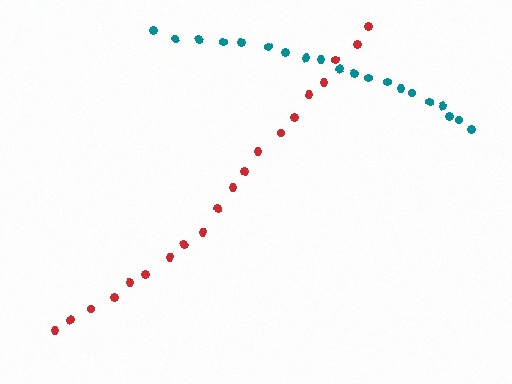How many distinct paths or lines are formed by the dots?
There are 2 distinct paths.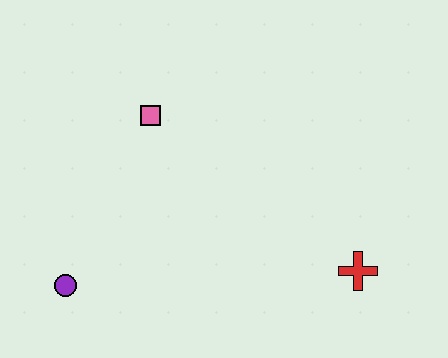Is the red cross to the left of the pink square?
No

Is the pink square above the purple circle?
Yes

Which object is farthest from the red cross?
The purple circle is farthest from the red cross.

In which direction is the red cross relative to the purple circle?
The red cross is to the right of the purple circle.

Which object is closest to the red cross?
The pink square is closest to the red cross.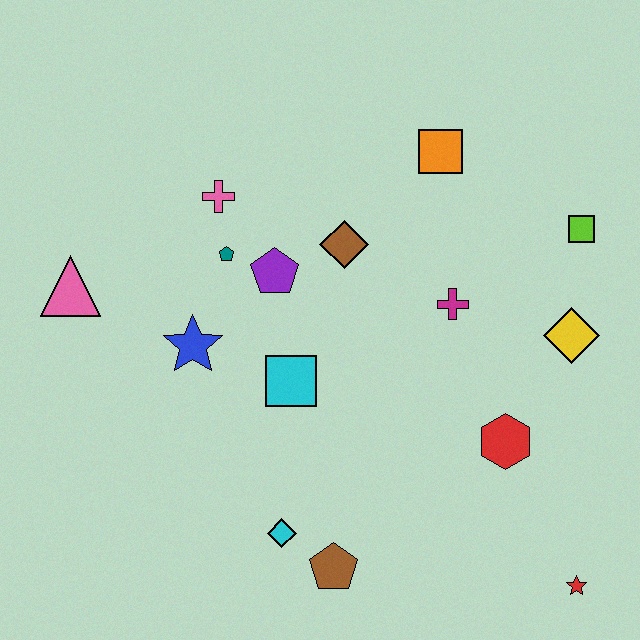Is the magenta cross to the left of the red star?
Yes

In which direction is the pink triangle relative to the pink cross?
The pink triangle is to the left of the pink cross.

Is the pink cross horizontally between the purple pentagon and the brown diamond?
No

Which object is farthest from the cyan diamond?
The lime square is farthest from the cyan diamond.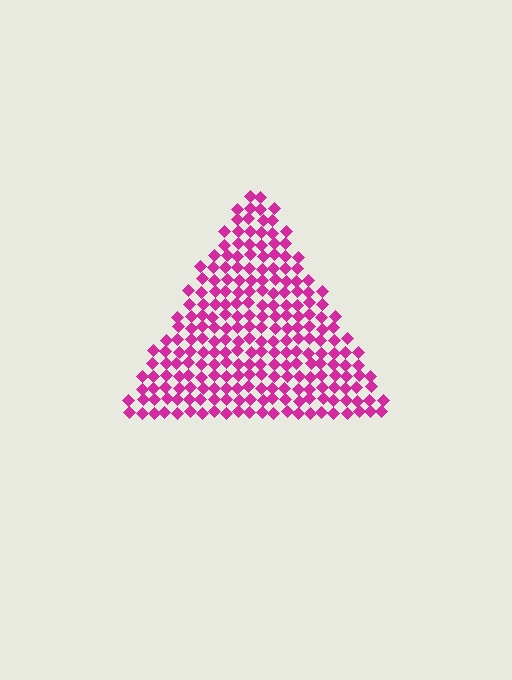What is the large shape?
The large shape is a triangle.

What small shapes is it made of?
It is made of small diamonds.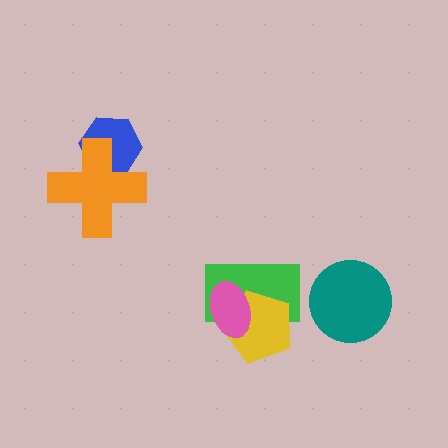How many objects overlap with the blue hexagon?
1 object overlaps with the blue hexagon.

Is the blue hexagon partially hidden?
Yes, it is partially covered by another shape.